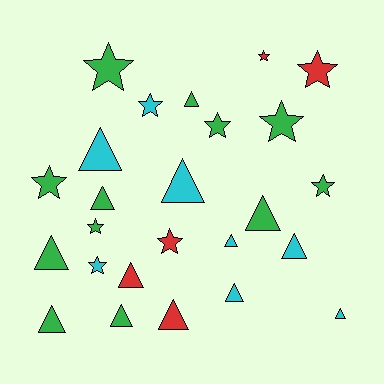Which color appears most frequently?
Green, with 12 objects.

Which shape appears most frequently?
Triangle, with 14 objects.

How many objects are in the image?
There are 25 objects.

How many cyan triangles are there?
There are 6 cyan triangles.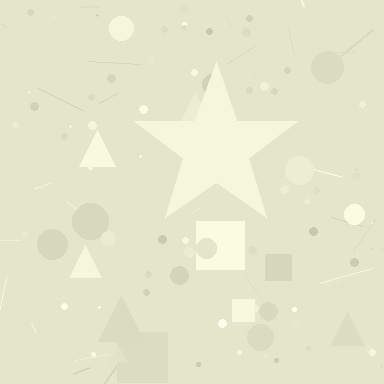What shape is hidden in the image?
A star is hidden in the image.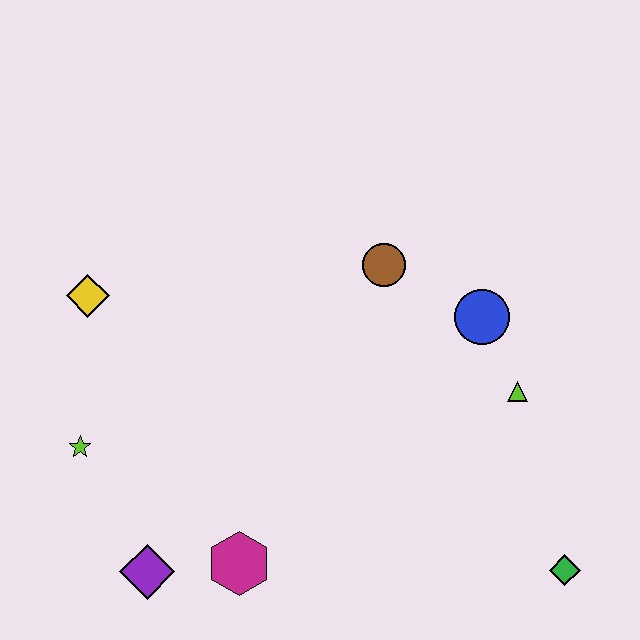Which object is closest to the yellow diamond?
The lime star is closest to the yellow diamond.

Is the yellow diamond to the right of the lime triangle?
No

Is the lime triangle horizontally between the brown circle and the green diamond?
Yes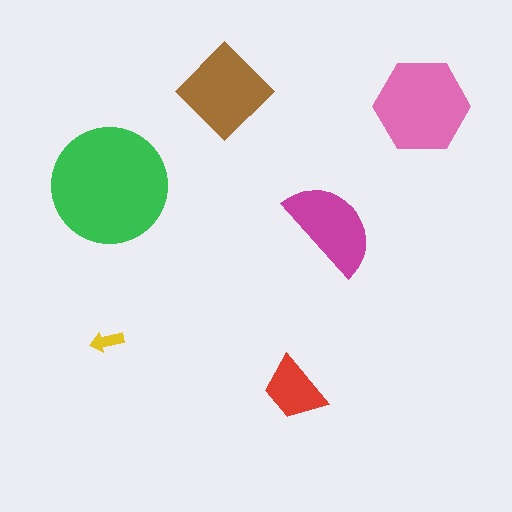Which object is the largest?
The green circle.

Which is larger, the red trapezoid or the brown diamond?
The brown diamond.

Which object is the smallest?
The yellow arrow.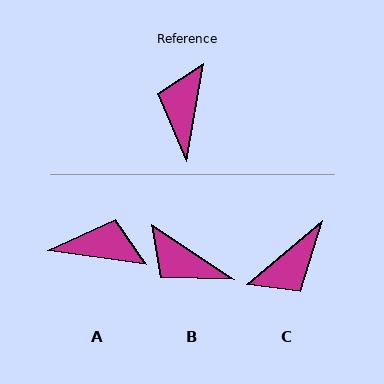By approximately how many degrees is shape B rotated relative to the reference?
Approximately 66 degrees counter-clockwise.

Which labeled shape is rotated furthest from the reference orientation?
C, about 139 degrees away.